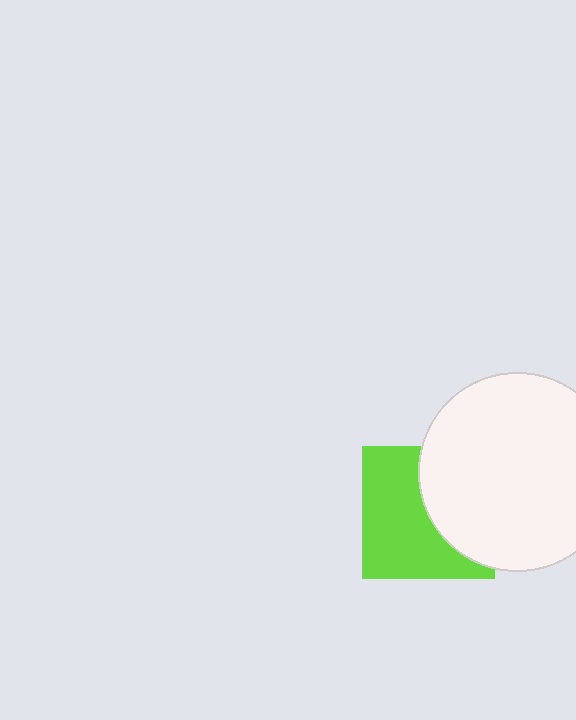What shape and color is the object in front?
The object in front is a white circle.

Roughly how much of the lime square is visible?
About half of it is visible (roughly 57%).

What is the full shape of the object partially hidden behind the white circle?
The partially hidden object is a lime square.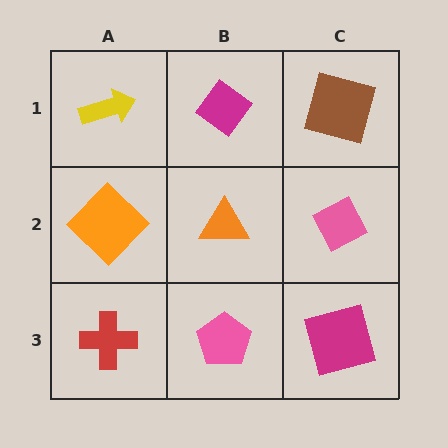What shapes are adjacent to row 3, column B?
An orange triangle (row 2, column B), a red cross (row 3, column A), a magenta square (row 3, column C).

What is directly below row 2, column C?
A magenta square.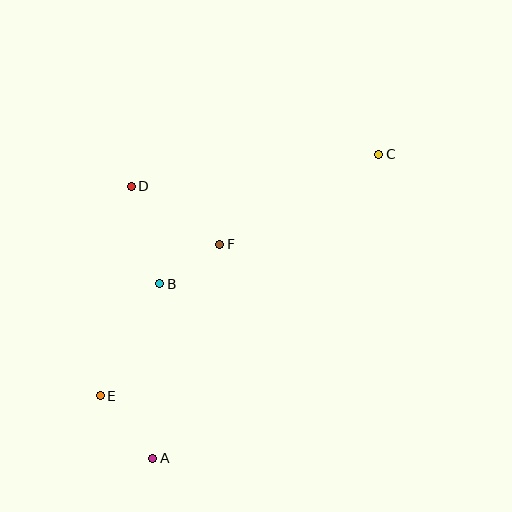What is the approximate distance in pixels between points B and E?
The distance between B and E is approximately 127 pixels.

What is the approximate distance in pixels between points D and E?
The distance between D and E is approximately 212 pixels.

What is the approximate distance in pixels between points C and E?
The distance between C and E is approximately 369 pixels.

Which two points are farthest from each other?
Points A and C are farthest from each other.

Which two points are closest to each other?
Points B and F are closest to each other.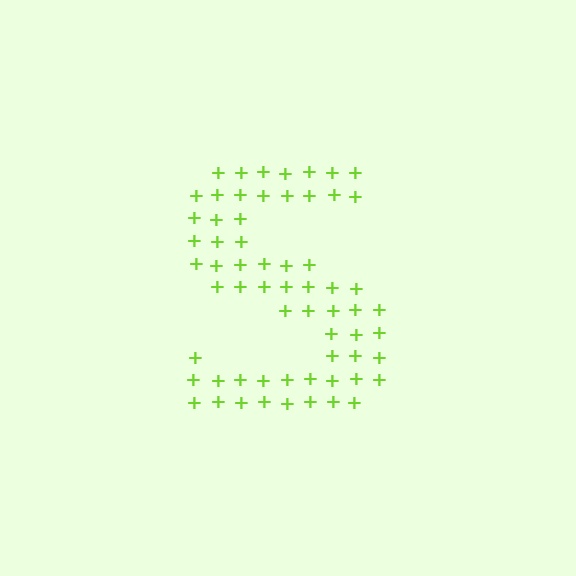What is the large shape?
The large shape is the letter S.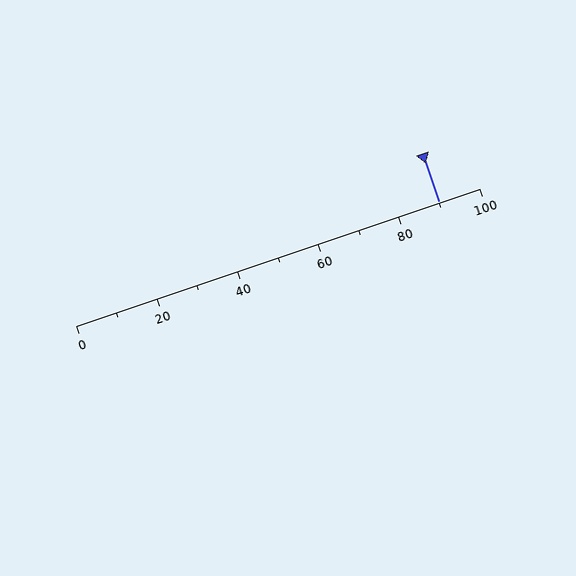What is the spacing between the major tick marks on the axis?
The major ticks are spaced 20 apart.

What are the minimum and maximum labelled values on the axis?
The axis runs from 0 to 100.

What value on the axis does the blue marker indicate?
The marker indicates approximately 90.